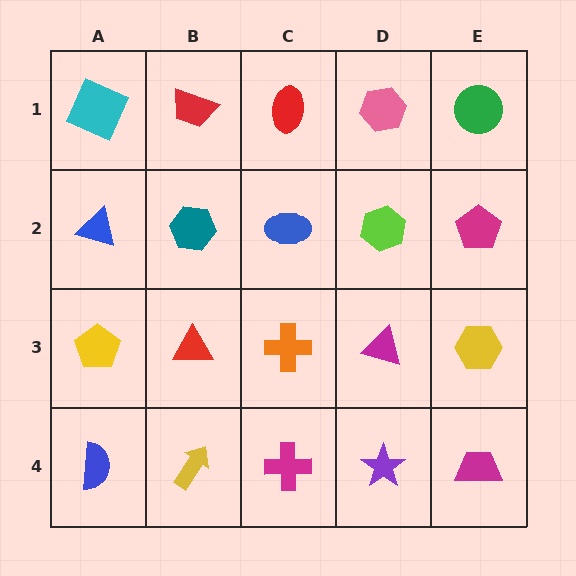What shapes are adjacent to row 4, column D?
A magenta triangle (row 3, column D), a magenta cross (row 4, column C), a magenta trapezoid (row 4, column E).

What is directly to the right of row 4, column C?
A purple star.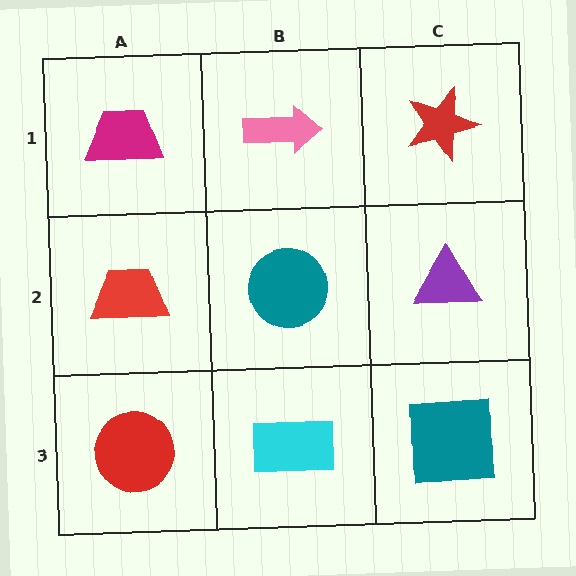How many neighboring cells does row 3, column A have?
2.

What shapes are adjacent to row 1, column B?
A teal circle (row 2, column B), a magenta trapezoid (row 1, column A), a red star (row 1, column C).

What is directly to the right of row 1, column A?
A pink arrow.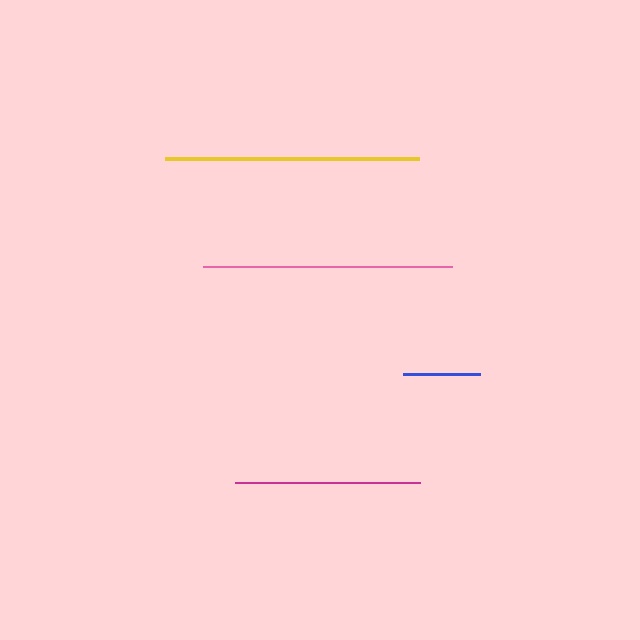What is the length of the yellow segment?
The yellow segment is approximately 254 pixels long.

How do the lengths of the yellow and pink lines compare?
The yellow and pink lines are approximately the same length.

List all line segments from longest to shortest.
From longest to shortest: yellow, pink, magenta, blue.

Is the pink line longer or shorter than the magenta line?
The pink line is longer than the magenta line.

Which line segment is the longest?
The yellow line is the longest at approximately 254 pixels.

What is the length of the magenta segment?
The magenta segment is approximately 185 pixels long.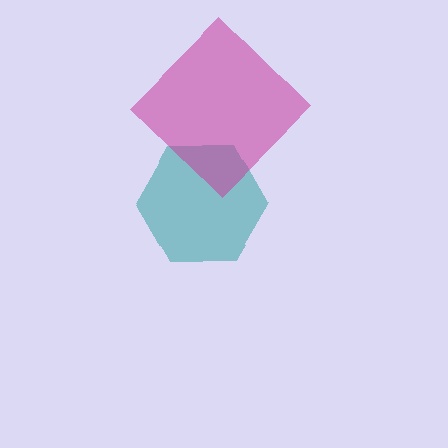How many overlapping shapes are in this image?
There are 2 overlapping shapes in the image.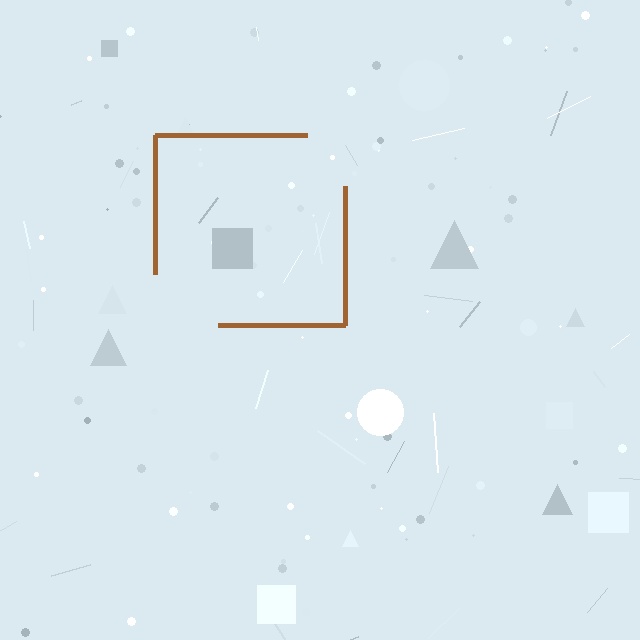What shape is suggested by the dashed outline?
The dashed outline suggests a square.